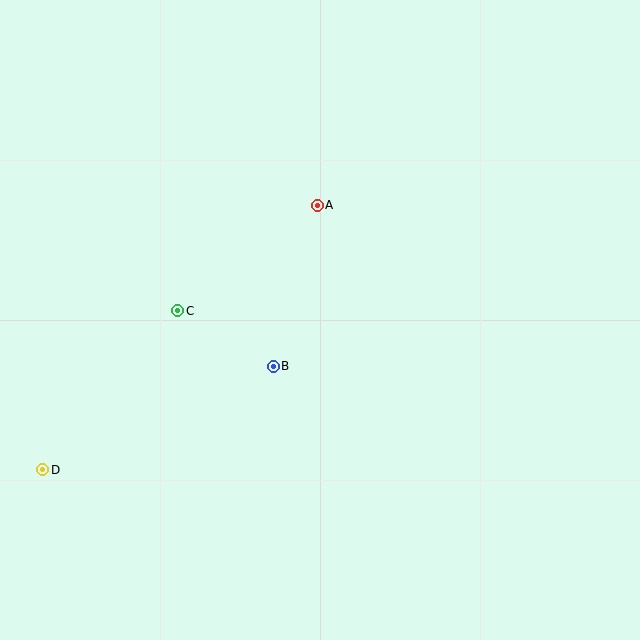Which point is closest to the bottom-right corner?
Point B is closest to the bottom-right corner.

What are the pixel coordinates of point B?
Point B is at (273, 366).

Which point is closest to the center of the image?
Point B at (273, 366) is closest to the center.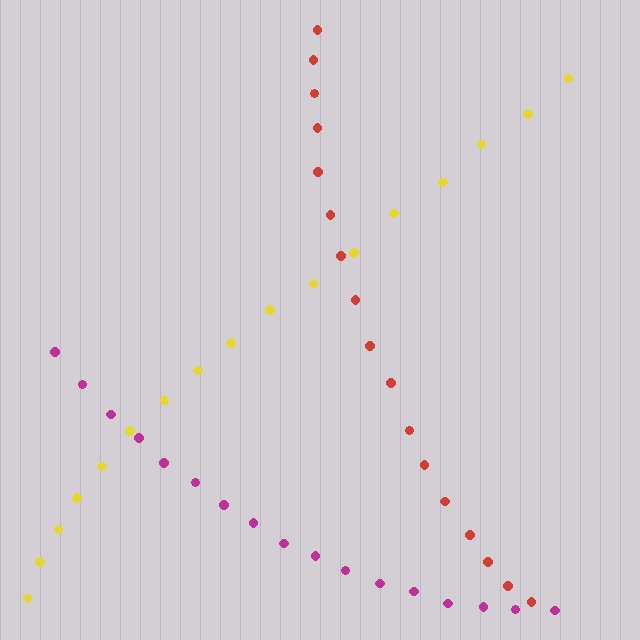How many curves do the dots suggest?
There are 3 distinct paths.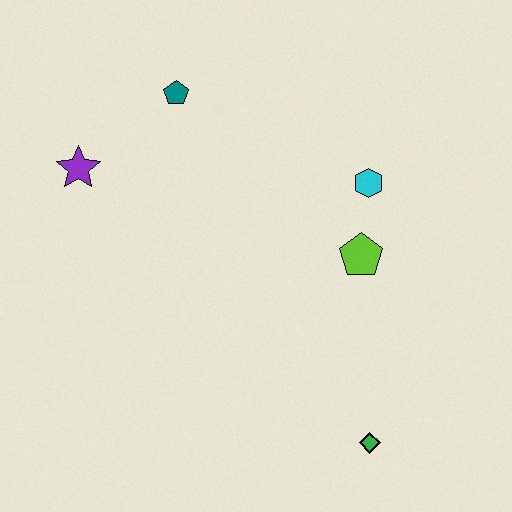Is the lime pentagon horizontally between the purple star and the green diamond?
Yes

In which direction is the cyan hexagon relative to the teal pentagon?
The cyan hexagon is to the right of the teal pentagon.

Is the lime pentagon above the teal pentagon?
No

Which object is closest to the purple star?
The teal pentagon is closest to the purple star.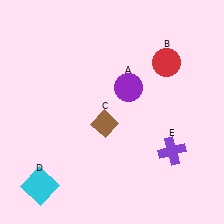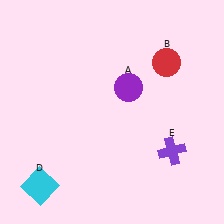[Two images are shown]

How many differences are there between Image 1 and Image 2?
There is 1 difference between the two images.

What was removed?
The brown diamond (C) was removed in Image 2.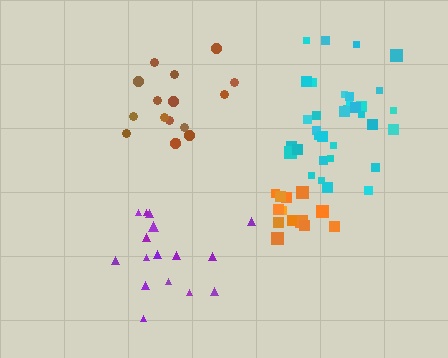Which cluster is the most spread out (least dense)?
Purple.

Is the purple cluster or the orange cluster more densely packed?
Orange.